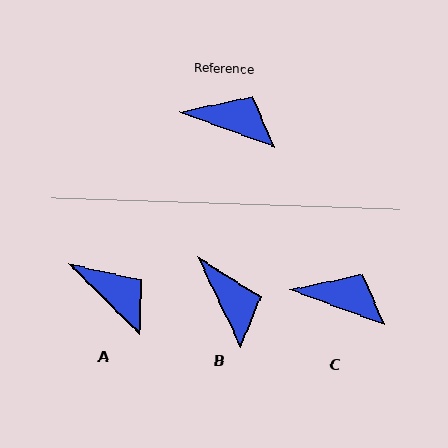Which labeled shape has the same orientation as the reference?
C.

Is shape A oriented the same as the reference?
No, it is off by about 24 degrees.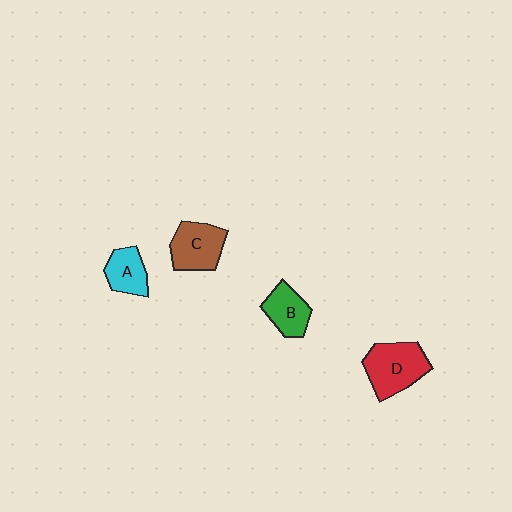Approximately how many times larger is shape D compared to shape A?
Approximately 1.6 times.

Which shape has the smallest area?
Shape A (cyan).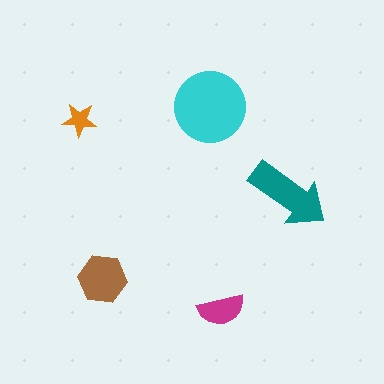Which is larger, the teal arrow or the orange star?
The teal arrow.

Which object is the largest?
The cyan circle.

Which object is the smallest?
The orange star.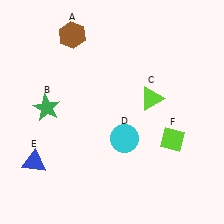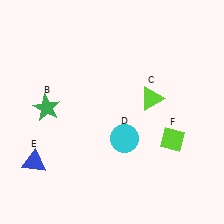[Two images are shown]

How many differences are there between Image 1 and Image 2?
There is 1 difference between the two images.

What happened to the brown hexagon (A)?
The brown hexagon (A) was removed in Image 2. It was in the top-left area of Image 1.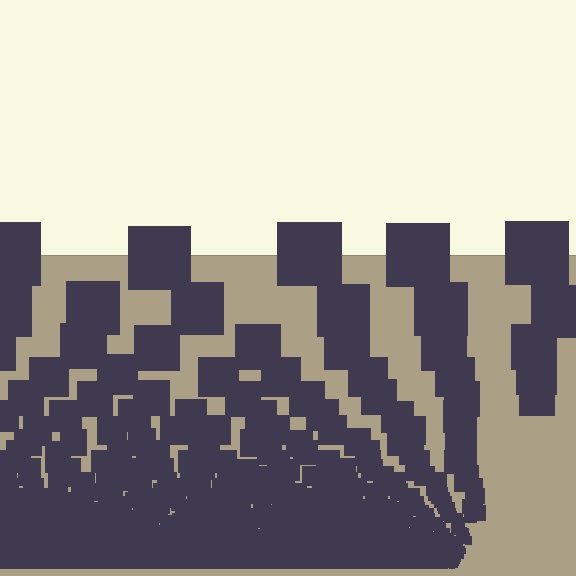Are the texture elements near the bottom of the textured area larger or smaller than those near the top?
Smaller. The gradient is inverted — elements near the bottom are smaller and denser.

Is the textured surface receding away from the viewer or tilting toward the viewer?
The surface appears to tilt toward the viewer. Texture elements get larger and sparser toward the top.